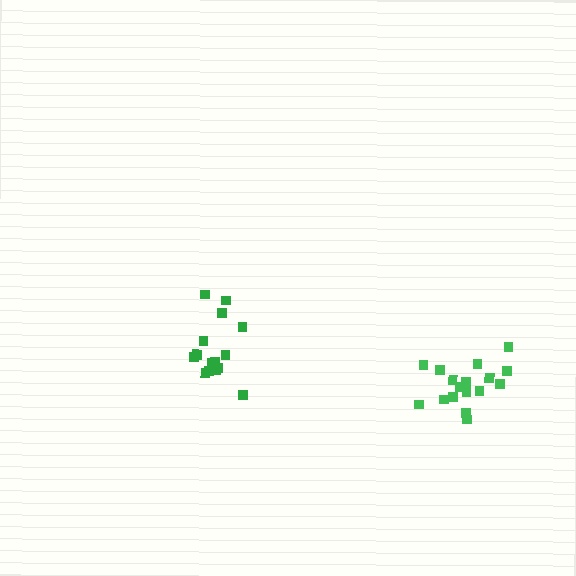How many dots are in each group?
Group 1: 17 dots, Group 2: 15 dots (32 total).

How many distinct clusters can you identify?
There are 2 distinct clusters.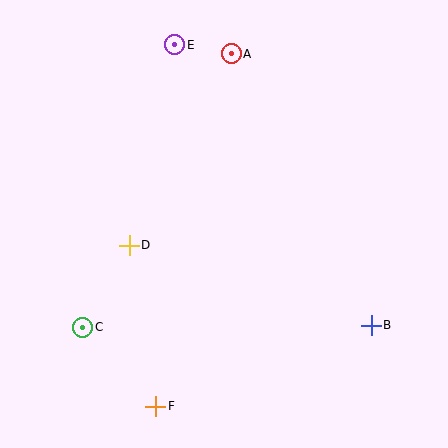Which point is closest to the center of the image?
Point D at (129, 245) is closest to the center.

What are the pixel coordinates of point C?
Point C is at (83, 327).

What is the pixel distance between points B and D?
The distance between B and D is 255 pixels.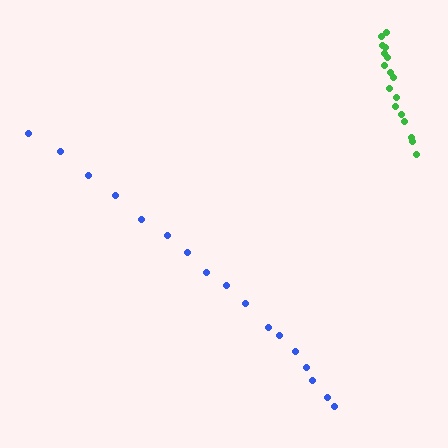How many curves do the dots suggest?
There are 2 distinct paths.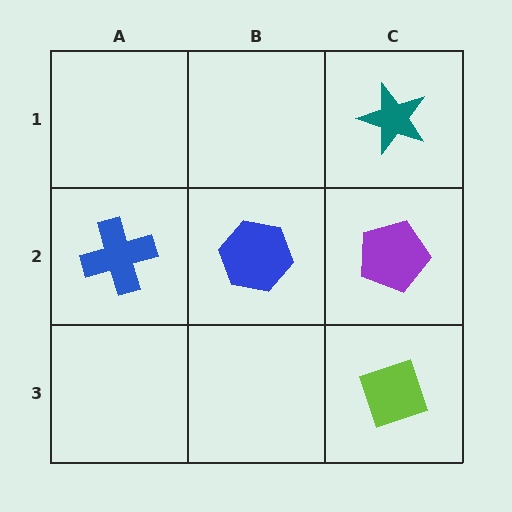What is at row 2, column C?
A purple pentagon.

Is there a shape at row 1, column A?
No, that cell is empty.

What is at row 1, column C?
A teal star.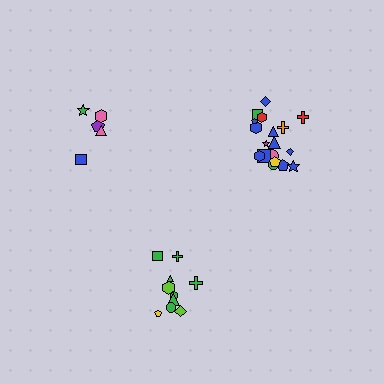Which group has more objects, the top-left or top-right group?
The top-right group.